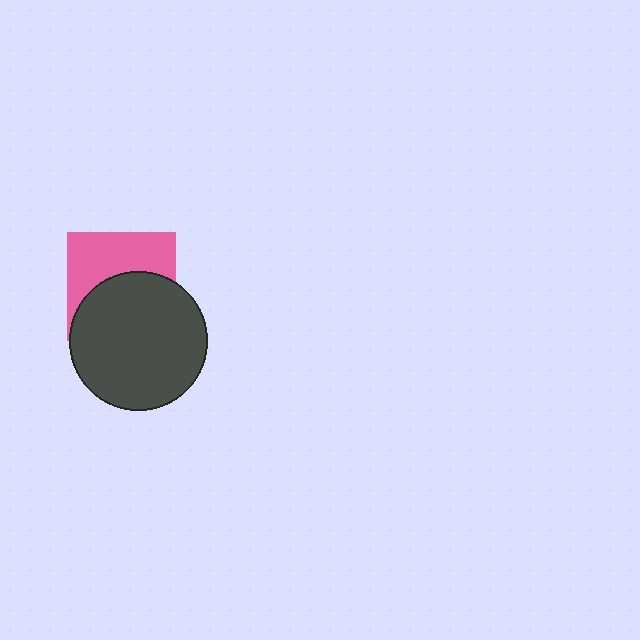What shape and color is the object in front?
The object in front is a dark gray circle.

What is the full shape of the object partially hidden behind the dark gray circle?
The partially hidden object is a pink square.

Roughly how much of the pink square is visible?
About half of it is visible (roughly 47%).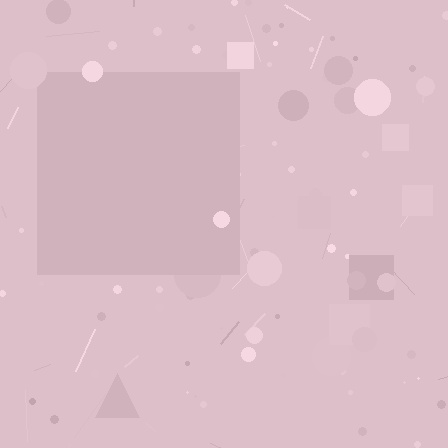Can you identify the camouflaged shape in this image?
The camouflaged shape is a square.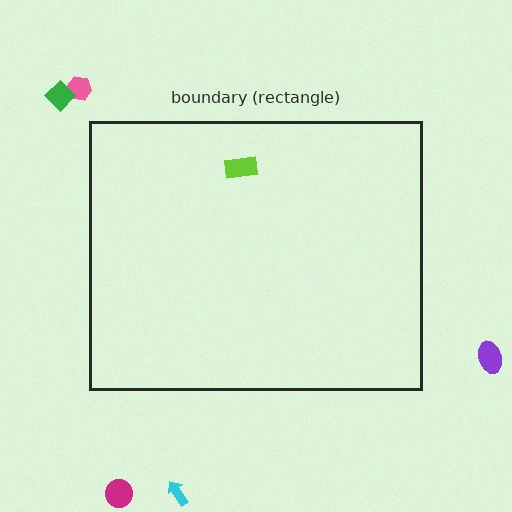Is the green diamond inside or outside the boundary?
Outside.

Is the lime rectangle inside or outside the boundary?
Inside.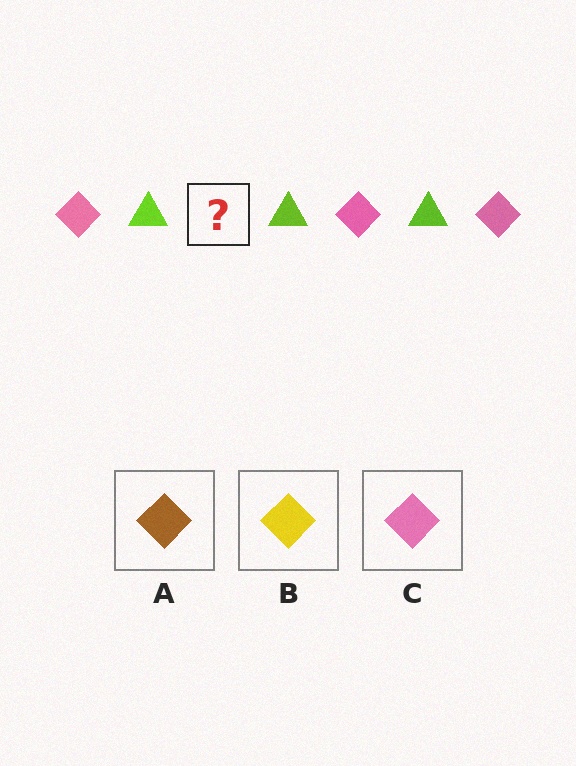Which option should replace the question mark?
Option C.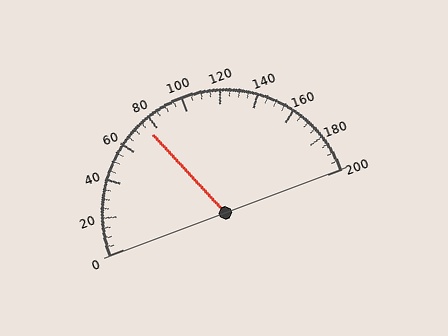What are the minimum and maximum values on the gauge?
The gauge ranges from 0 to 200.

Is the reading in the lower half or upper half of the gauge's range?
The reading is in the lower half of the range (0 to 200).